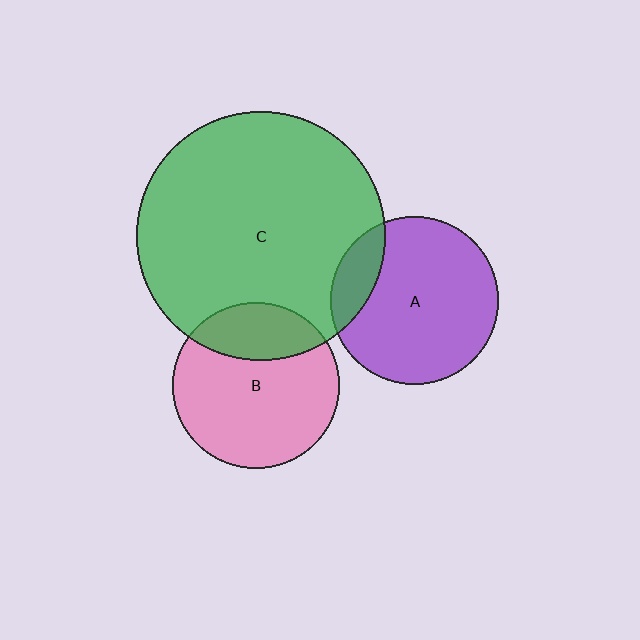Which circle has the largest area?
Circle C (green).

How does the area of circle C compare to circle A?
Approximately 2.2 times.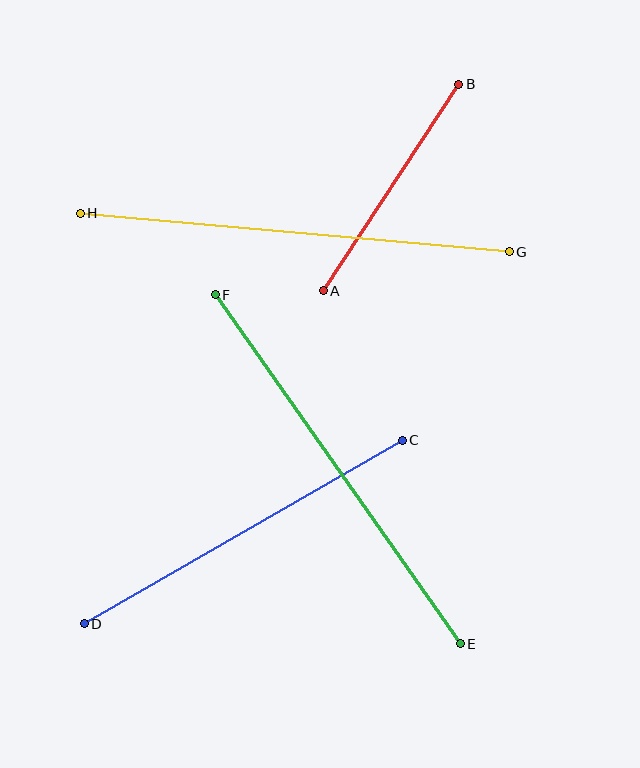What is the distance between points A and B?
The distance is approximately 247 pixels.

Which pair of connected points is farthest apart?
Points G and H are farthest apart.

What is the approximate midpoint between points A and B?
The midpoint is at approximately (391, 187) pixels.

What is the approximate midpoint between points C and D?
The midpoint is at approximately (243, 532) pixels.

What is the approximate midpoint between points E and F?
The midpoint is at approximately (338, 469) pixels.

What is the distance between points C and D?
The distance is approximately 367 pixels.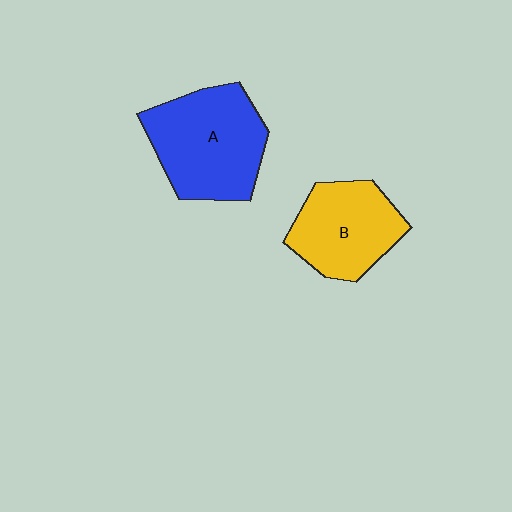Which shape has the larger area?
Shape A (blue).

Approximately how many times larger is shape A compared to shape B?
Approximately 1.3 times.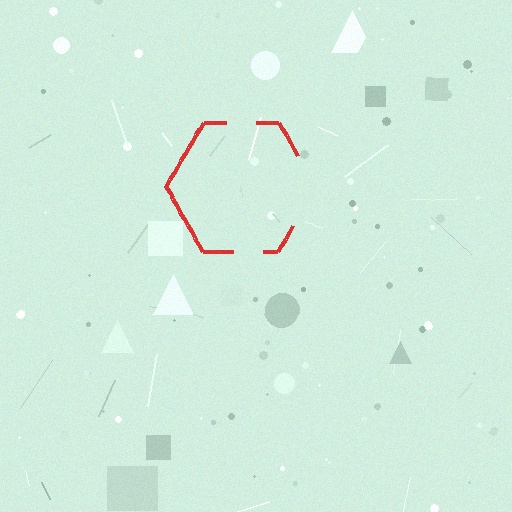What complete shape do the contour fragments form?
The contour fragments form a hexagon.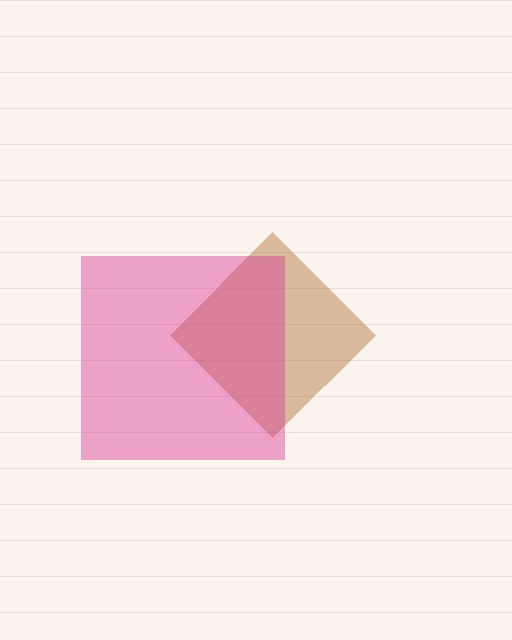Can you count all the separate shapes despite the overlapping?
Yes, there are 2 separate shapes.